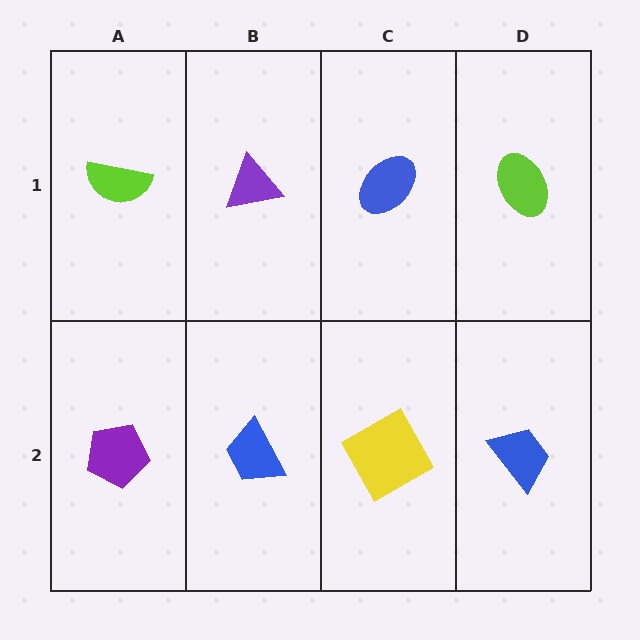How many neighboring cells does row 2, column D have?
2.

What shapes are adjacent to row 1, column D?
A blue trapezoid (row 2, column D), a blue ellipse (row 1, column C).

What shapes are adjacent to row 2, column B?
A purple triangle (row 1, column B), a purple pentagon (row 2, column A), a yellow square (row 2, column C).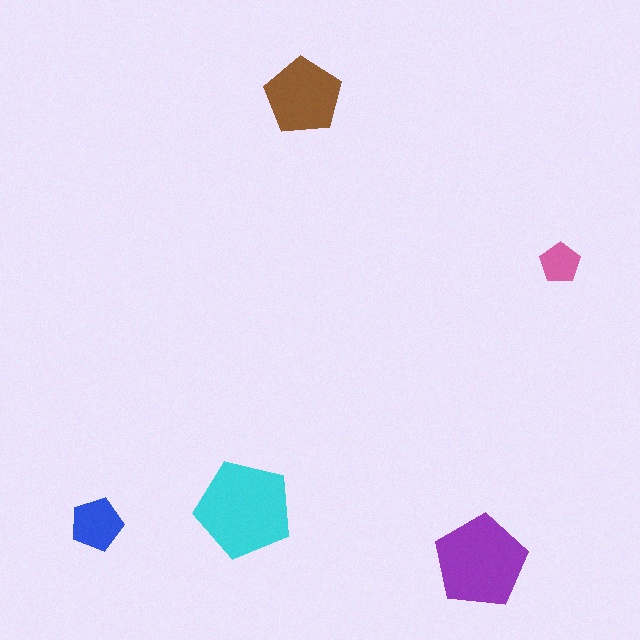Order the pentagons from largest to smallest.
the cyan one, the purple one, the brown one, the blue one, the pink one.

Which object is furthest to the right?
The pink pentagon is rightmost.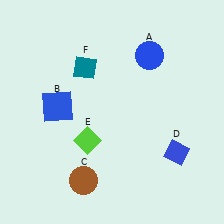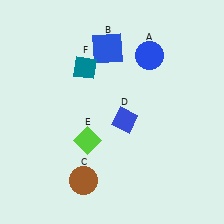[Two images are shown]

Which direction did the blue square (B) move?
The blue square (B) moved up.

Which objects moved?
The objects that moved are: the blue square (B), the blue diamond (D).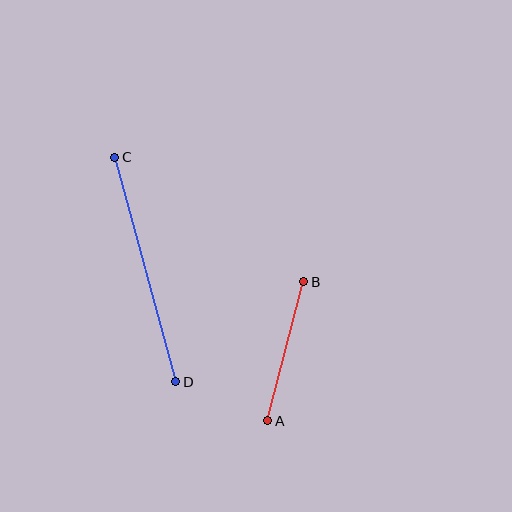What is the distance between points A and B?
The distance is approximately 143 pixels.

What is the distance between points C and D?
The distance is approximately 233 pixels.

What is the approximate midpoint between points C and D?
The midpoint is at approximately (145, 269) pixels.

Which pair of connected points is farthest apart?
Points C and D are farthest apart.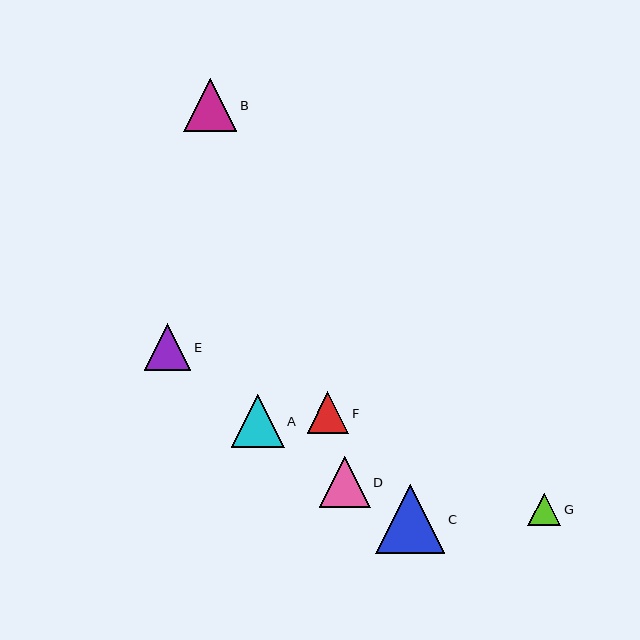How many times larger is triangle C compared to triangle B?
Triangle C is approximately 1.3 times the size of triangle B.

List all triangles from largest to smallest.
From largest to smallest: C, B, A, D, E, F, G.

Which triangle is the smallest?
Triangle G is the smallest with a size of approximately 33 pixels.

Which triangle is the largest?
Triangle C is the largest with a size of approximately 70 pixels.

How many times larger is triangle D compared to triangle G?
Triangle D is approximately 1.5 times the size of triangle G.